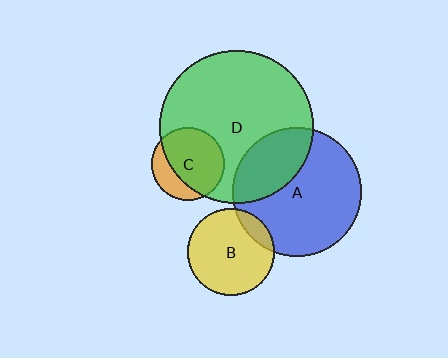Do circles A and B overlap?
Yes.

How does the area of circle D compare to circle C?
Approximately 4.4 times.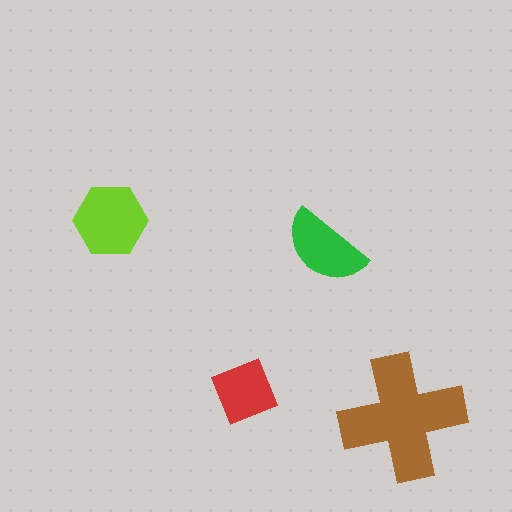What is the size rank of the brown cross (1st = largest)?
1st.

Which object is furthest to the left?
The lime hexagon is leftmost.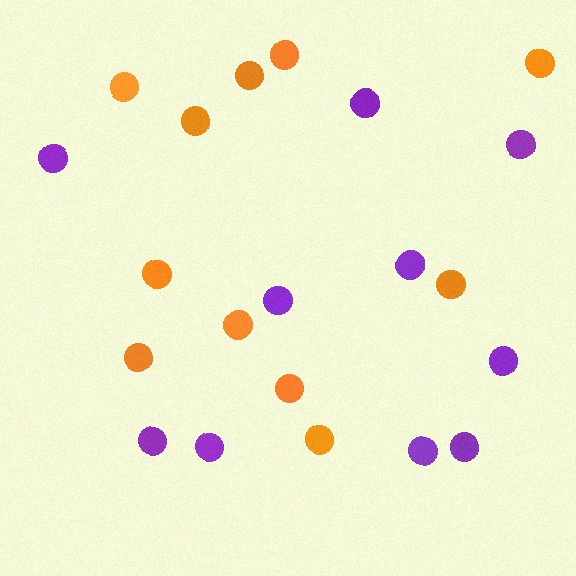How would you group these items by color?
There are 2 groups: one group of orange circles (11) and one group of purple circles (10).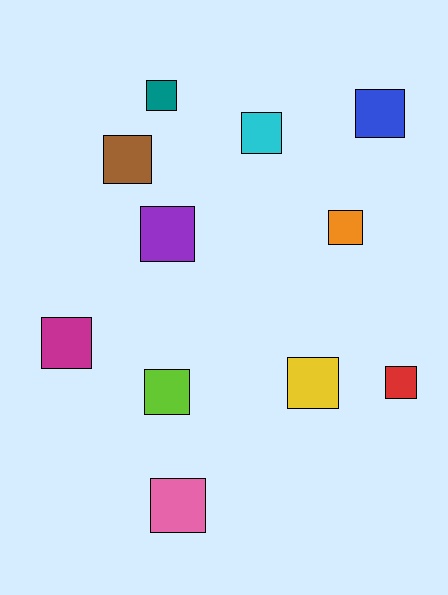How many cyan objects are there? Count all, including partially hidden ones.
There is 1 cyan object.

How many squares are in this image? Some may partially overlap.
There are 11 squares.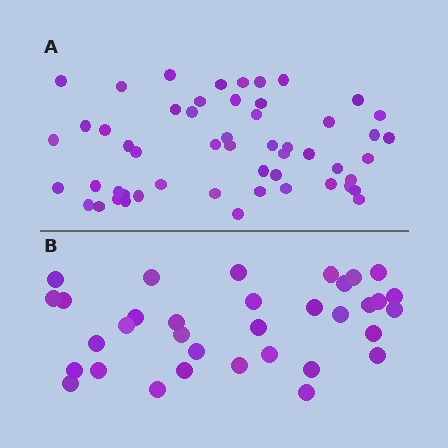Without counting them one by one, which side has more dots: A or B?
Region A (the top region) has more dots.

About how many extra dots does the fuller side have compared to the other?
Region A has approximately 20 more dots than region B.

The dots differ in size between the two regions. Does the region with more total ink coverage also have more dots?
No. Region B has more total ink coverage because its dots are larger, but region A actually contains more individual dots. Total area can be misleading — the number of items is what matters here.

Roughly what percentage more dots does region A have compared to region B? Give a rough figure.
About 55% more.